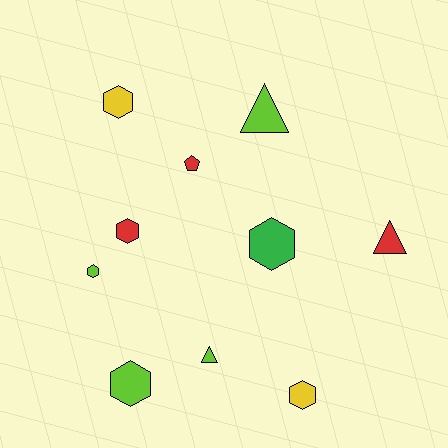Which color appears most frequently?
Lime, with 4 objects.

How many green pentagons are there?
There are no green pentagons.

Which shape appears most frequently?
Hexagon, with 6 objects.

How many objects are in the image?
There are 10 objects.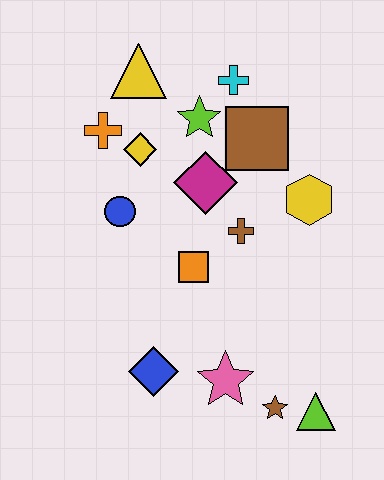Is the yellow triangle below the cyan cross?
No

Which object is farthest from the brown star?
The yellow triangle is farthest from the brown star.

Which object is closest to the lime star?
The cyan cross is closest to the lime star.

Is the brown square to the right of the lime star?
Yes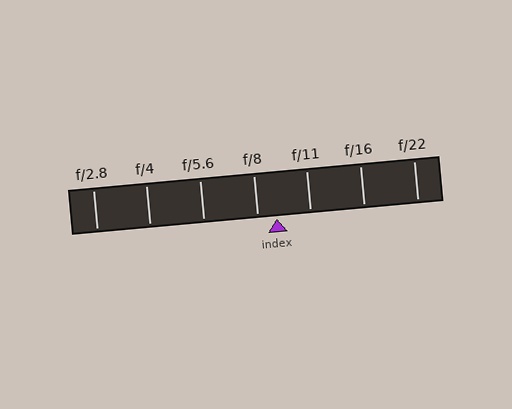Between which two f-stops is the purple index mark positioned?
The index mark is between f/8 and f/11.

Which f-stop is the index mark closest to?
The index mark is closest to f/8.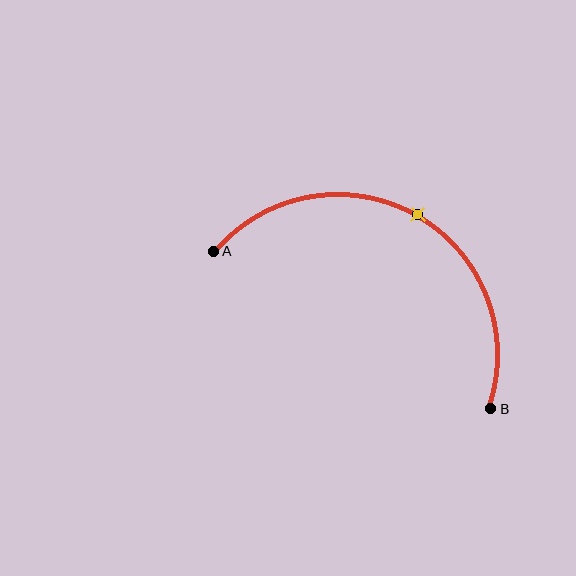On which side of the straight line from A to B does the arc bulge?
The arc bulges above the straight line connecting A and B.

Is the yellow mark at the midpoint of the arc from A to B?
Yes. The yellow mark lies on the arc at equal arc-length from both A and B — it is the arc midpoint.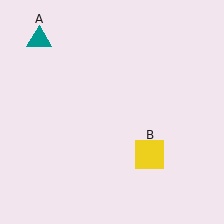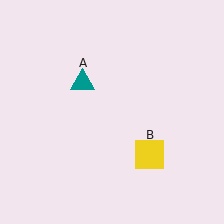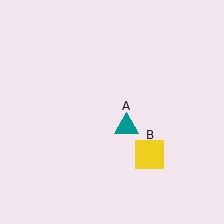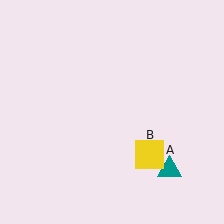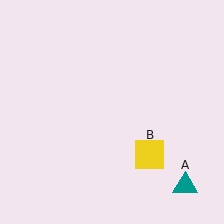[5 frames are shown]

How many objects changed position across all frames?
1 object changed position: teal triangle (object A).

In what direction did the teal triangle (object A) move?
The teal triangle (object A) moved down and to the right.